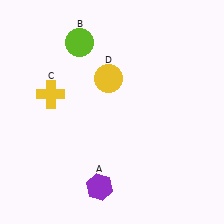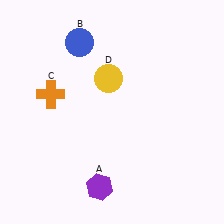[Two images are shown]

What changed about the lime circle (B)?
In Image 1, B is lime. In Image 2, it changed to blue.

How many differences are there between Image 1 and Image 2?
There are 2 differences between the two images.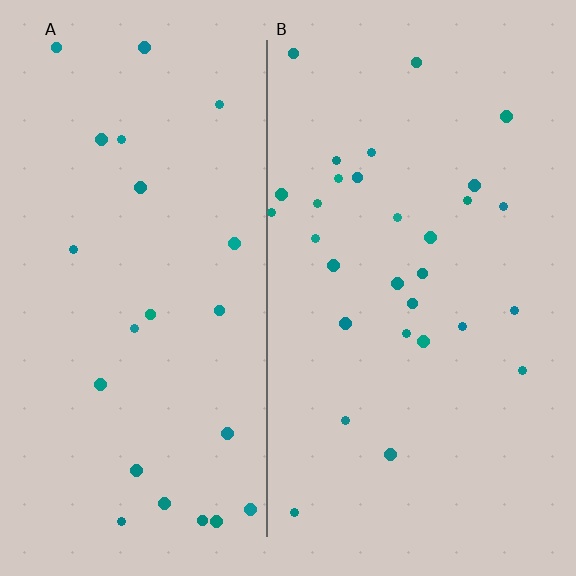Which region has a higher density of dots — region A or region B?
B (the right).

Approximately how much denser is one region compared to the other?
Approximately 1.3× — region B over region A.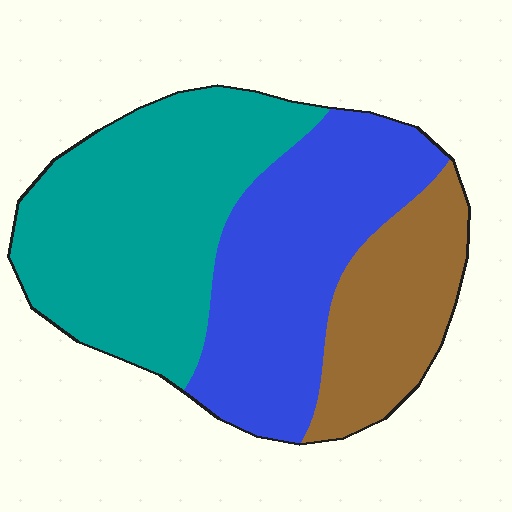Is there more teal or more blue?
Teal.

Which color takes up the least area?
Brown, at roughly 20%.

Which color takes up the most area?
Teal, at roughly 45%.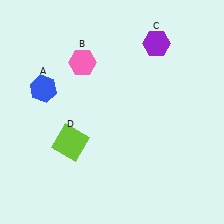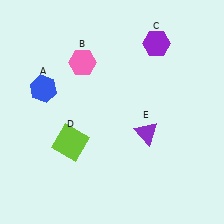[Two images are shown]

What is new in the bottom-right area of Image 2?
A purple triangle (E) was added in the bottom-right area of Image 2.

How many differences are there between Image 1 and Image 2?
There is 1 difference between the two images.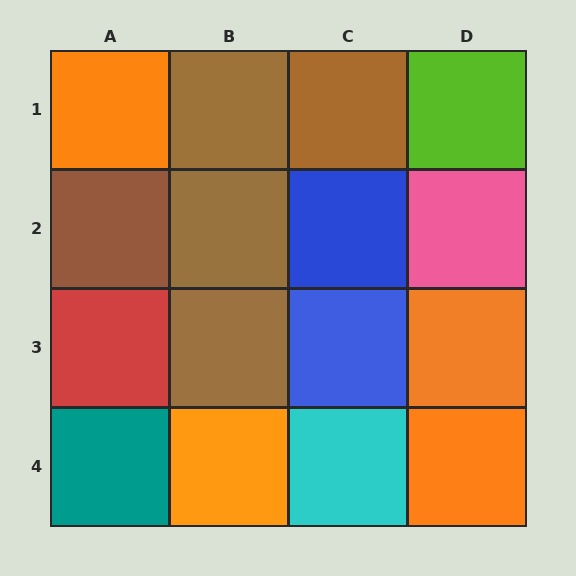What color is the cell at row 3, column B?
Brown.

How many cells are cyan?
1 cell is cyan.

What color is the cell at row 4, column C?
Cyan.